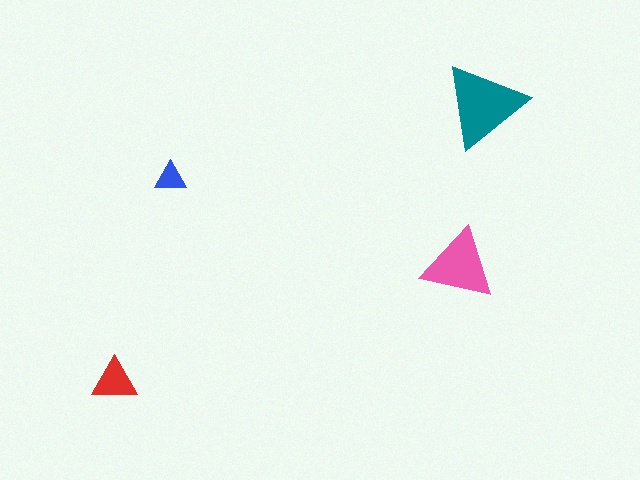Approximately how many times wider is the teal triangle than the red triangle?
About 2 times wider.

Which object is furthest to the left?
The red triangle is leftmost.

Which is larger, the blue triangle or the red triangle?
The red one.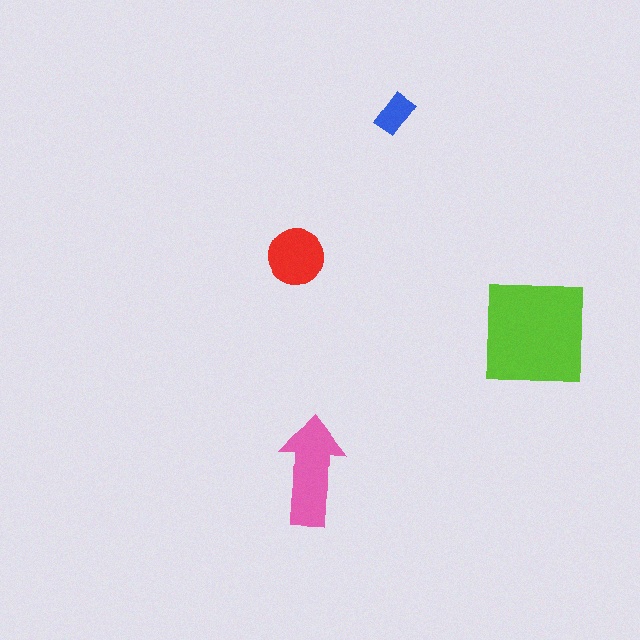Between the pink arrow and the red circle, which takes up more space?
The pink arrow.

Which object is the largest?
The lime square.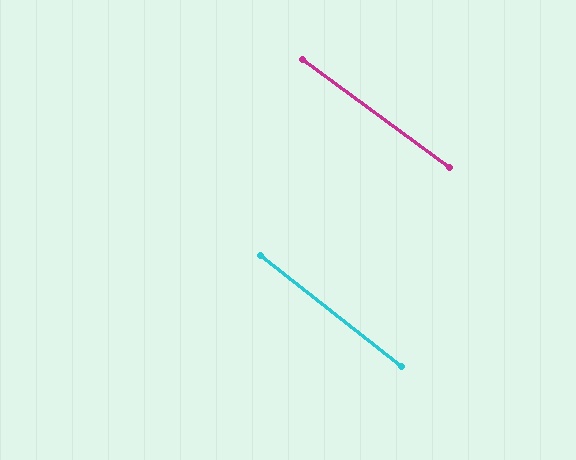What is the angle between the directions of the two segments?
Approximately 2 degrees.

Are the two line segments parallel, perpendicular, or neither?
Parallel — their directions differ by only 1.8°.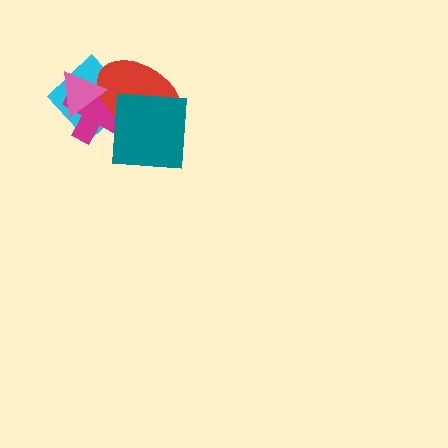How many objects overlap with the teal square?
3 objects overlap with the teal square.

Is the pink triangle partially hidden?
No, no other shape covers it.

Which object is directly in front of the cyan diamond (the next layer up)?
The magenta cross is directly in front of the cyan diamond.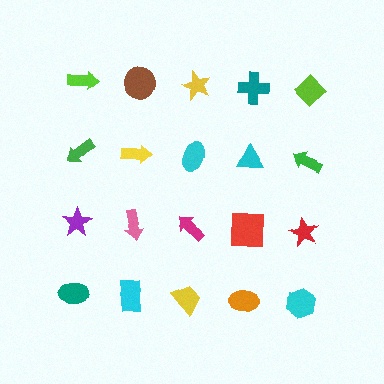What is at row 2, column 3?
A cyan ellipse.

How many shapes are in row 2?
5 shapes.